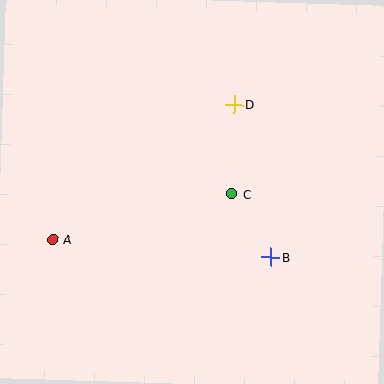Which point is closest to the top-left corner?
Point A is closest to the top-left corner.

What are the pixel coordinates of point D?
Point D is at (234, 104).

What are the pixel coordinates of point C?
Point C is at (231, 194).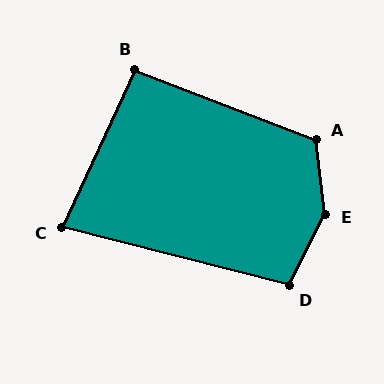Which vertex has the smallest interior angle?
C, at approximately 80 degrees.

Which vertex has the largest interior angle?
E, at approximately 147 degrees.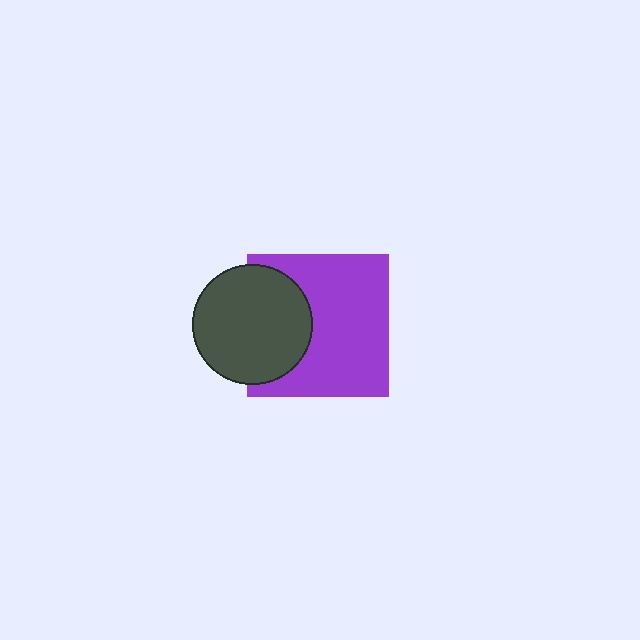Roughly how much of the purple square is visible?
Most of it is visible (roughly 69%).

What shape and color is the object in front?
The object in front is a dark gray circle.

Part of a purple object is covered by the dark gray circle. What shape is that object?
It is a square.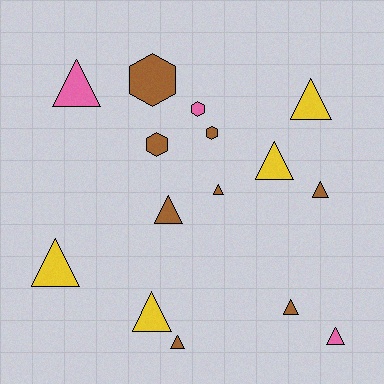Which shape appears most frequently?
Triangle, with 11 objects.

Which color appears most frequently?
Brown, with 8 objects.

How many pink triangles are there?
There are 2 pink triangles.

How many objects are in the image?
There are 15 objects.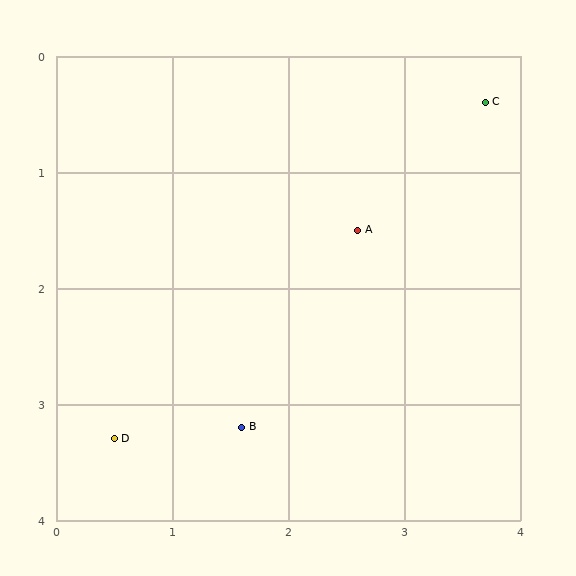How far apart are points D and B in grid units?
Points D and B are about 1.1 grid units apart.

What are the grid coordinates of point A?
Point A is at approximately (2.6, 1.5).